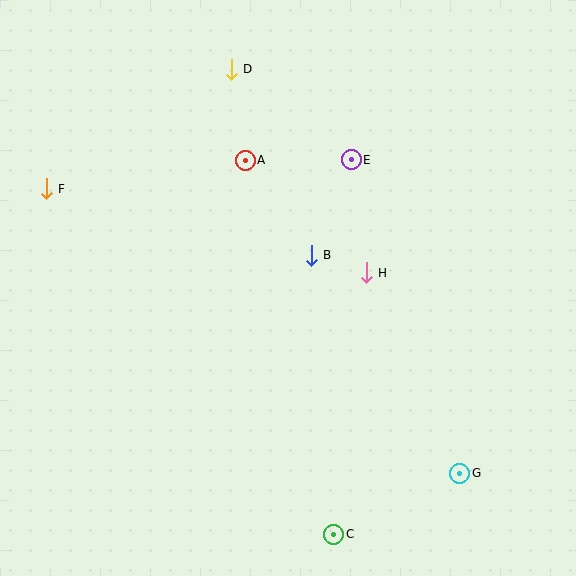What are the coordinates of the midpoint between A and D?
The midpoint between A and D is at (238, 115).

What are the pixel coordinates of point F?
Point F is at (46, 189).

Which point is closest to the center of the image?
Point B at (311, 255) is closest to the center.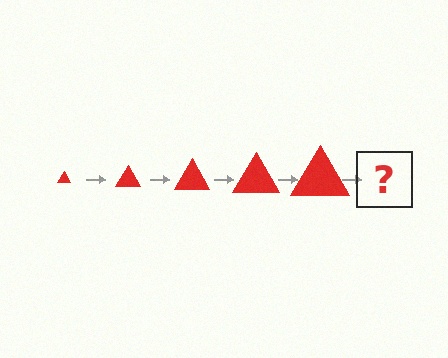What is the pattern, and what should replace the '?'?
The pattern is that the triangle gets progressively larger each step. The '?' should be a red triangle, larger than the previous one.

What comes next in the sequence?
The next element should be a red triangle, larger than the previous one.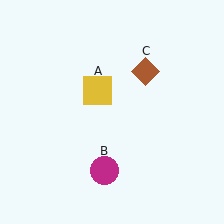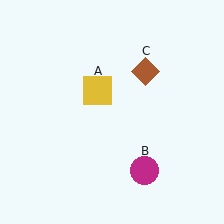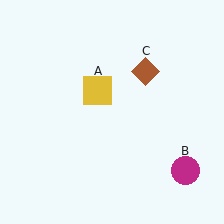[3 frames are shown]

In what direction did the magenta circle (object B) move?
The magenta circle (object B) moved right.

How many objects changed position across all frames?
1 object changed position: magenta circle (object B).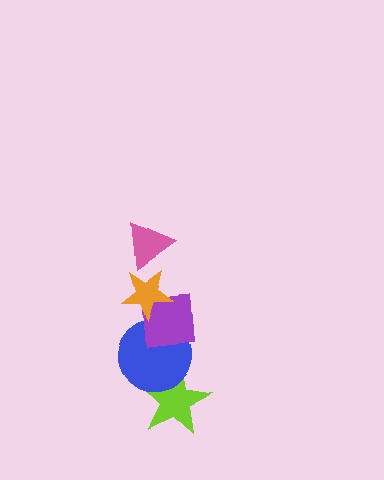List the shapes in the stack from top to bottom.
From top to bottom: the pink triangle, the orange star, the purple square, the blue circle, the lime star.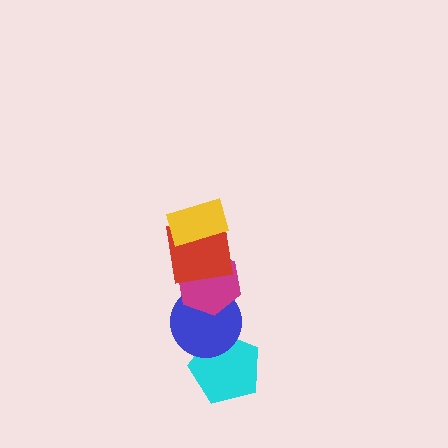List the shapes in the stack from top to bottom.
From top to bottom: the yellow rectangle, the red square, the magenta hexagon, the blue circle, the cyan pentagon.